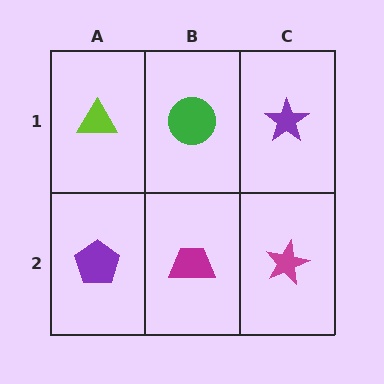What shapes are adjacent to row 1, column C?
A magenta star (row 2, column C), a green circle (row 1, column B).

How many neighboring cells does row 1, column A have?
2.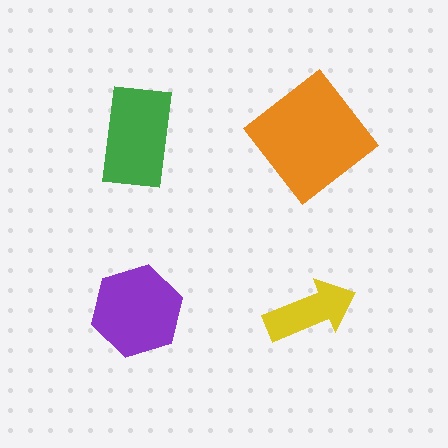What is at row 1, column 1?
A green rectangle.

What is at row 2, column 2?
A yellow arrow.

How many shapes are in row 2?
2 shapes.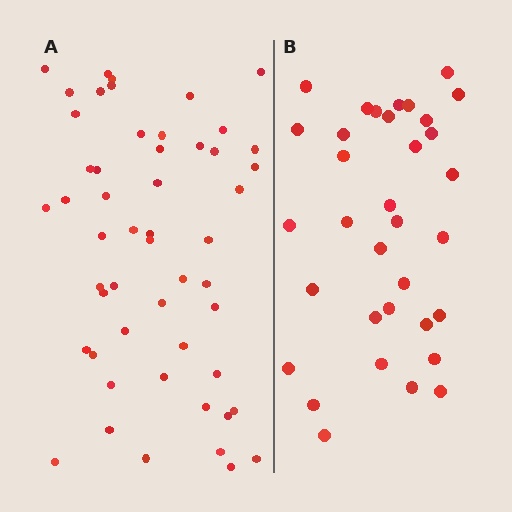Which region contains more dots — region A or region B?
Region A (the left region) has more dots.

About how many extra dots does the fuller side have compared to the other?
Region A has approximately 20 more dots than region B.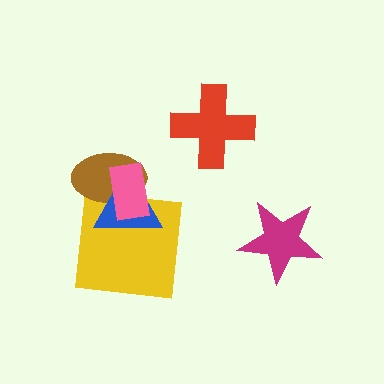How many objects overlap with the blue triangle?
3 objects overlap with the blue triangle.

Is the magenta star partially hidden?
No, no other shape covers it.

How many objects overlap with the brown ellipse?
3 objects overlap with the brown ellipse.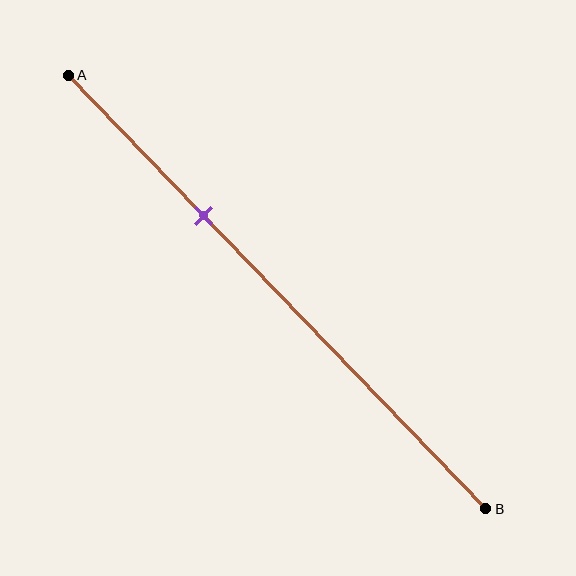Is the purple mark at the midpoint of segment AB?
No, the mark is at about 30% from A, not at the 50% midpoint.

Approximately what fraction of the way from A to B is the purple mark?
The purple mark is approximately 30% of the way from A to B.